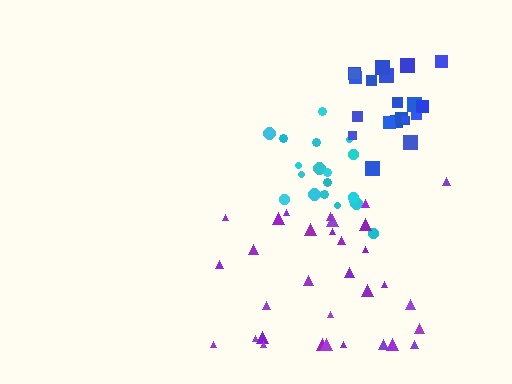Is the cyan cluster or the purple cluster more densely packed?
Cyan.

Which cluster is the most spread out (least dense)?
Purple.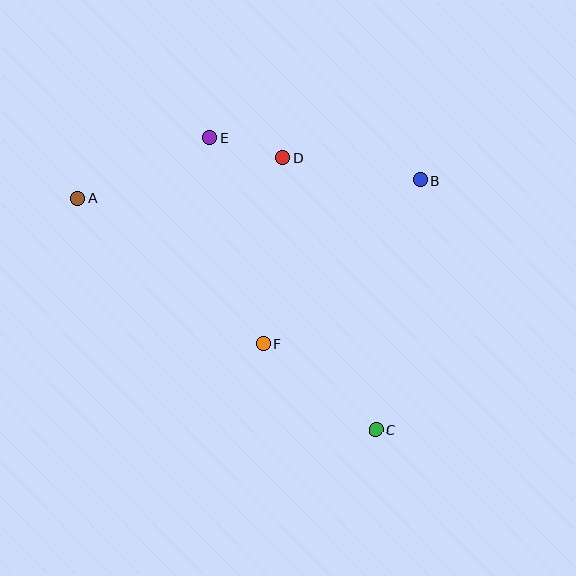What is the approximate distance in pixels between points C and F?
The distance between C and F is approximately 141 pixels.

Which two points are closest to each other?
Points D and E are closest to each other.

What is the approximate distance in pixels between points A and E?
The distance between A and E is approximately 145 pixels.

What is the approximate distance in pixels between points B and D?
The distance between B and D is approximately 139 pixels.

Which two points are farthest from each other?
Points A and C are farthest from each other.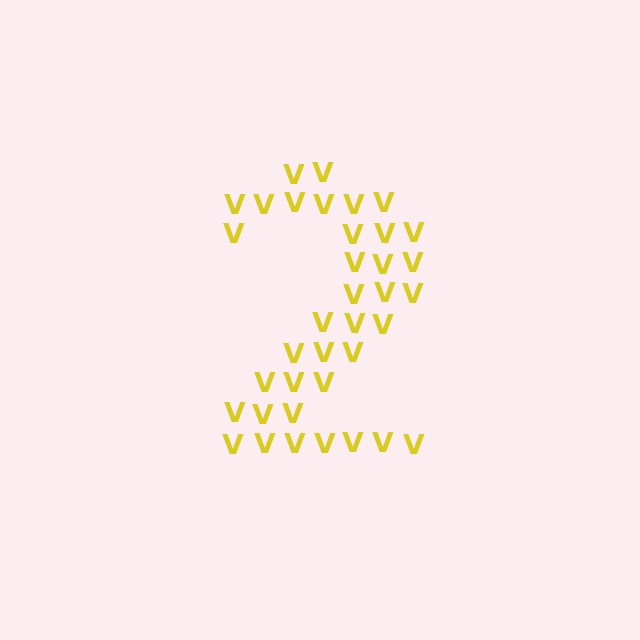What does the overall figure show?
The overall figure shows the digit 2.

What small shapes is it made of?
It is made of small letter V's.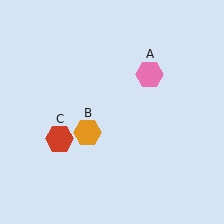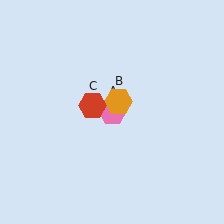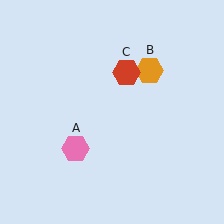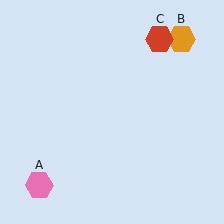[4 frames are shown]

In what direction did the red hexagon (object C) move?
The red hexagon (object C) moved up and to the right.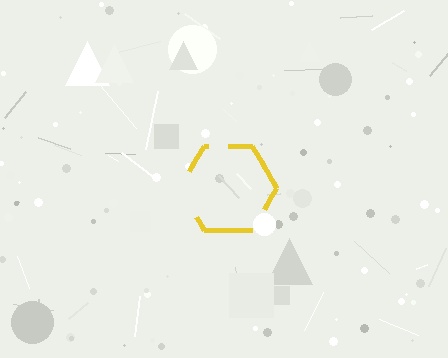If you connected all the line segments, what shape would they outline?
They would outline a hexagon.